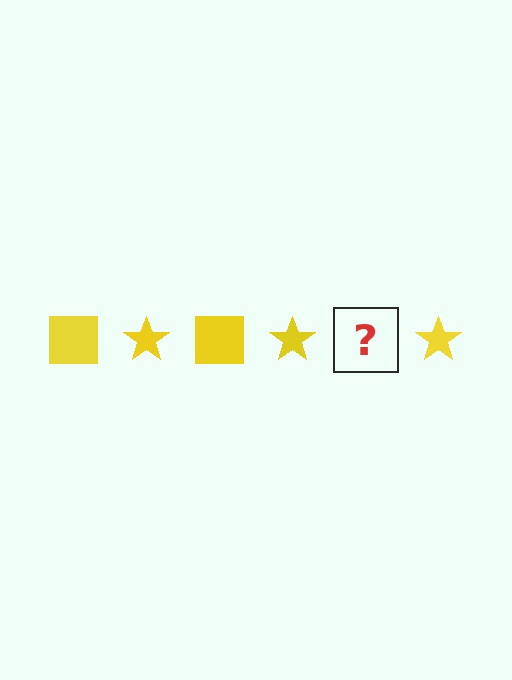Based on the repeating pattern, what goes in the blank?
The blank should be a yellow square.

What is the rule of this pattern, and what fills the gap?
The rule is that the pattern cycles through square, star shapes in yellow. The gap should be filled with a yellow square.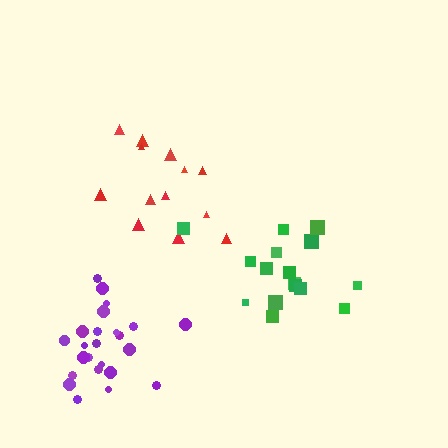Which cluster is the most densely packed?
Purple.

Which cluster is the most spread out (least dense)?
Red.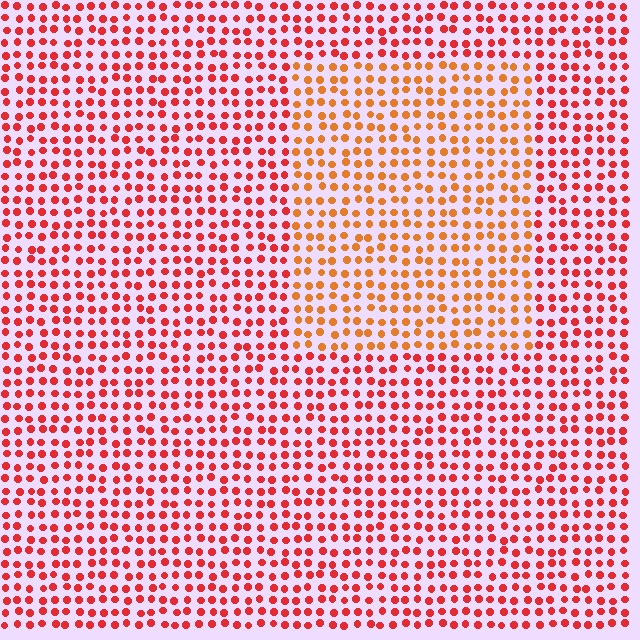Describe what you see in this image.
The image is filled with small red elements in a uniform arrangement. A rectangle-shaped region is visible where the elements are tinted to a slightly different hue, forming a subtle color boundary.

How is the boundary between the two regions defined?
The boundary is defined purely by a slight shift in hue (about 30 degrees). Spacing, size, and orientation are identical on both sides.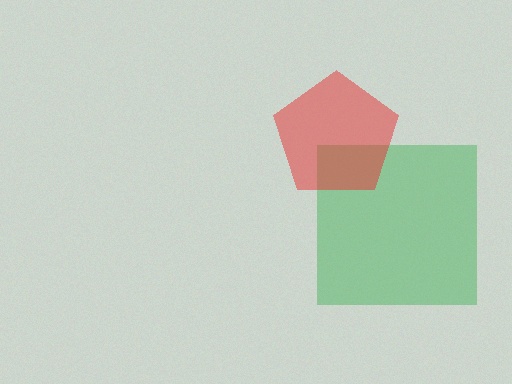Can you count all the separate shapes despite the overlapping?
Yes, there are 2 separate shapes.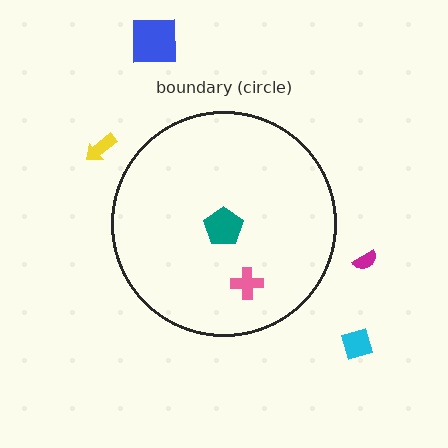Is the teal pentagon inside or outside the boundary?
Inside.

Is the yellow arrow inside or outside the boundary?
Outside.